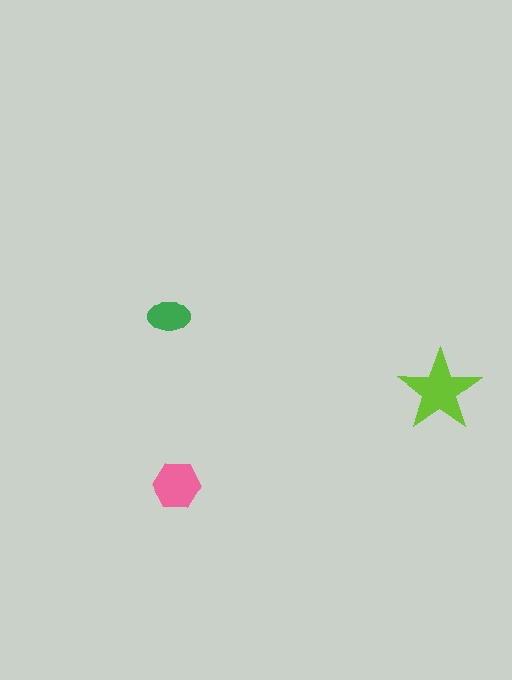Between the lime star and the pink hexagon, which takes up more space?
The lime star.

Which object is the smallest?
The green ellipse.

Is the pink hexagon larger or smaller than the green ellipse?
Larger.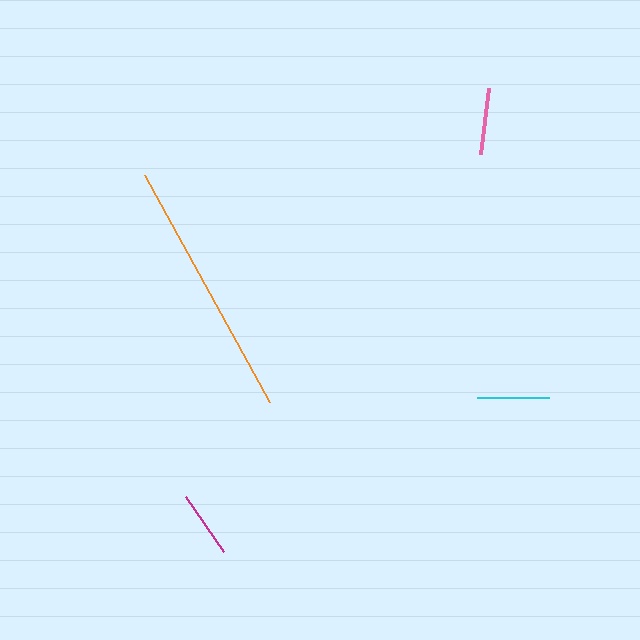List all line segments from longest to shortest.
From longest to shortest: orange, cyan, magenta, pink.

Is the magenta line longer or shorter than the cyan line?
The cyan line is longer than the magenta line.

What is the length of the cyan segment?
The cyan segment is approximately 72 pixels long.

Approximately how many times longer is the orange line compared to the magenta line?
The orange line is approximately 3.9 times the length of the magenta line.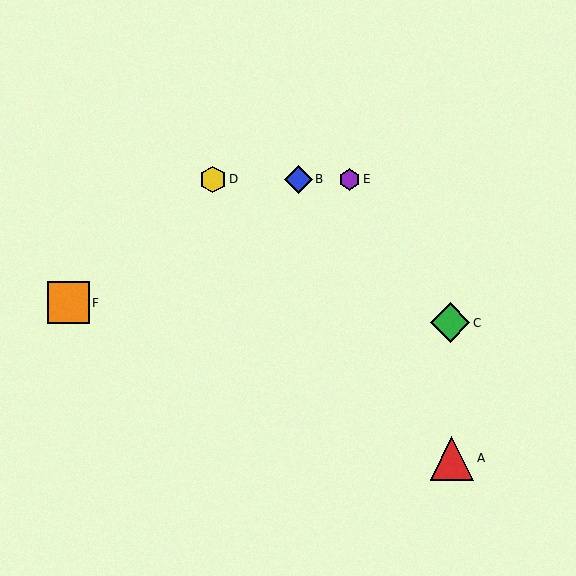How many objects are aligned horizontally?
3 objects (B, D, E) are aligned horizontally.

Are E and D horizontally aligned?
Yes, both are at y≈179.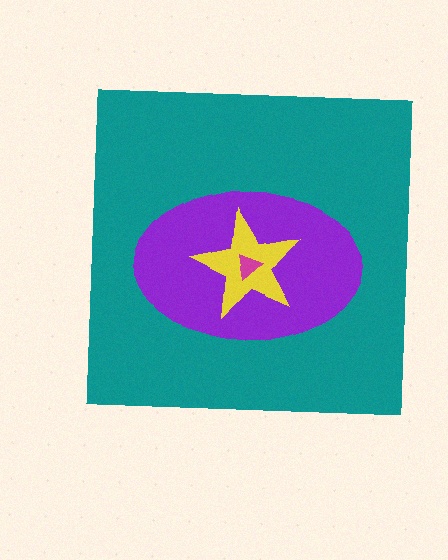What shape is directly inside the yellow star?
The magenta triangle.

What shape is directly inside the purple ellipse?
The yellow star.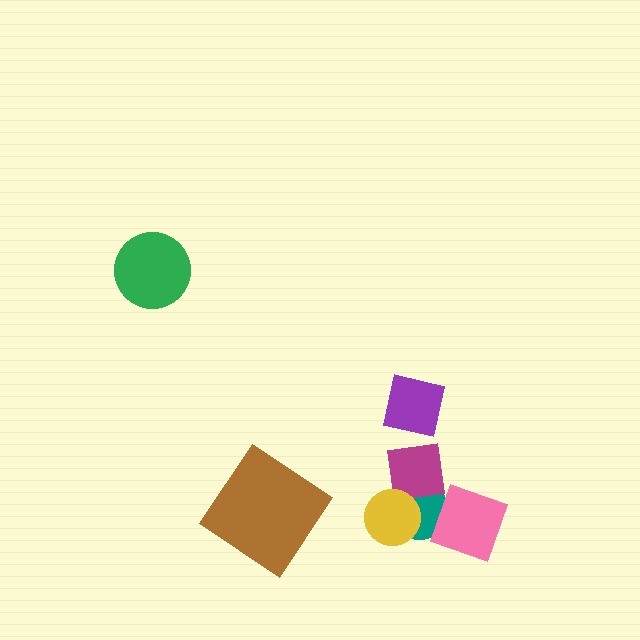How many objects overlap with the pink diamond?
1 object overlaps with the pink diamond.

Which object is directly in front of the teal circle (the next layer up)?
The magenta square is directly in front of the teal circle.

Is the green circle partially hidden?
No, no other shape covers it.